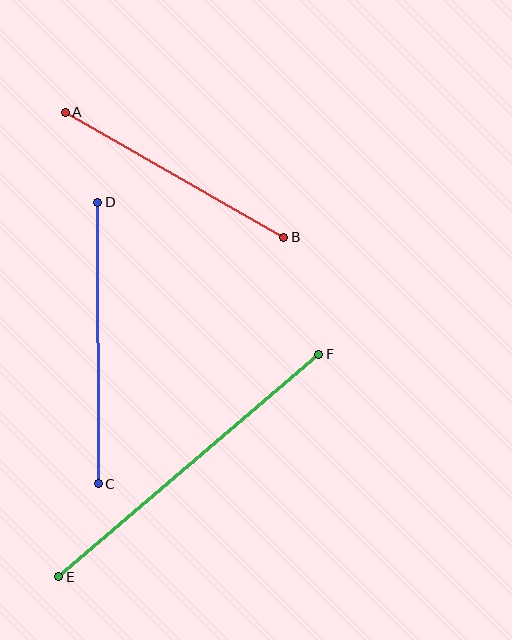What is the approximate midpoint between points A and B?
The midpoint is at approximately (174, 175) pixels.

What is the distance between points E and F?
The distance is approximately 342 pixels.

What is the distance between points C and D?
The distance is approximately 282 pixels.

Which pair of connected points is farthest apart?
Points E and F are farthest apart.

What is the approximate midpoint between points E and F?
The midpoint is at approximately (189, 466) pixels.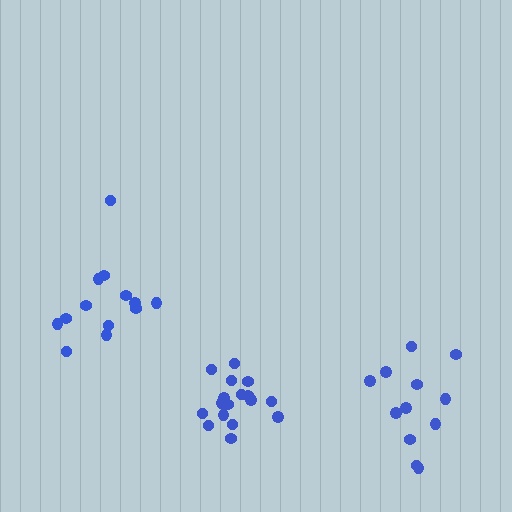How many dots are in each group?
Group 1: 17 dots, Group 2: 13 dots, Group 3: 12 dots (42 total).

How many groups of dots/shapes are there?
There are 3 groups.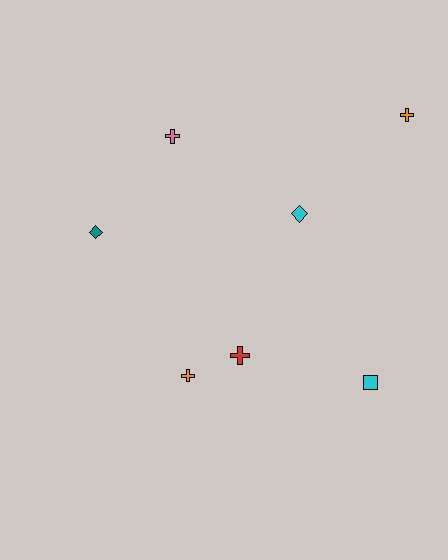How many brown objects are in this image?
There are no brown objects.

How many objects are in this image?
There are 7 objects.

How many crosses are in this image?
There are 4 crosses.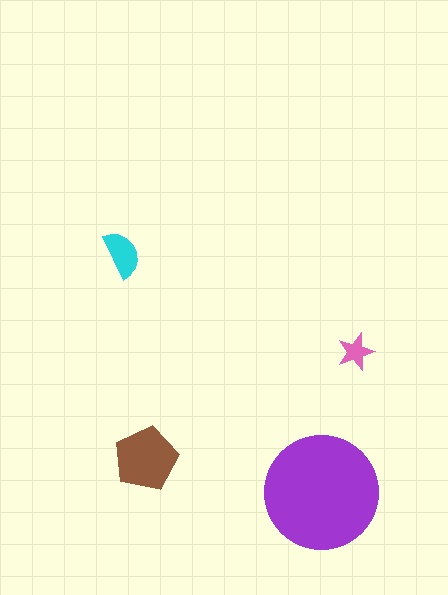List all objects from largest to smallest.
The purple circle, the brown pentagon, the cyan semicircle, the pink star.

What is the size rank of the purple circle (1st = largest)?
1st.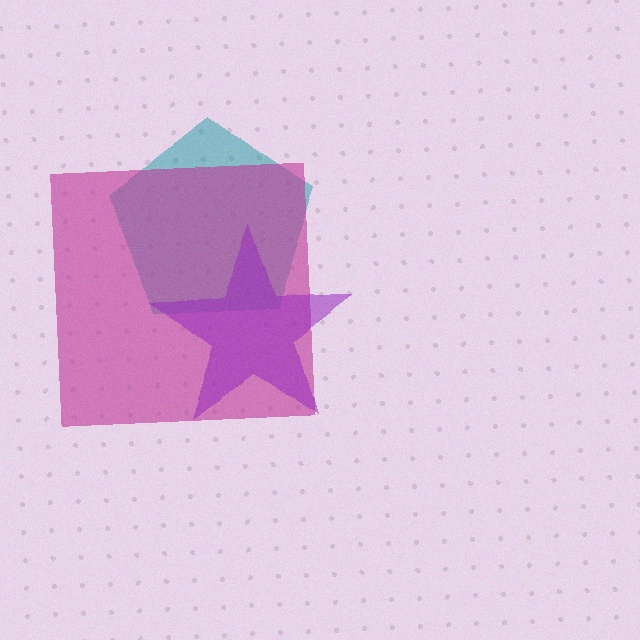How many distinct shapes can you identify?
There are 3 distinct shapes: a teal pentagon, a magenta square, a purple star.